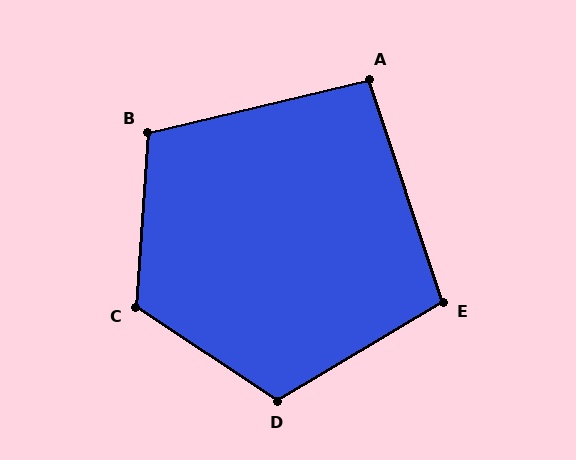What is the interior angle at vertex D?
Approximately 116 degrees (obtuse).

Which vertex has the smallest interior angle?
A, at approximately 95 degrees.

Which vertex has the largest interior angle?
C, at approximately 119 degrees.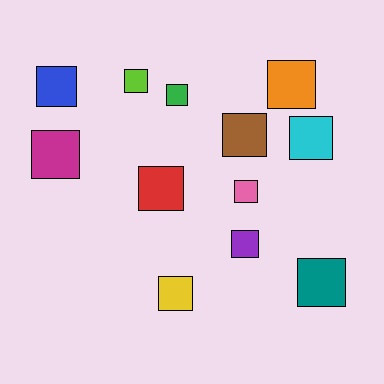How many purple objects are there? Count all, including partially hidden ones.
There is 1 purple object.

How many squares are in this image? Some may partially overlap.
There are 12 squares.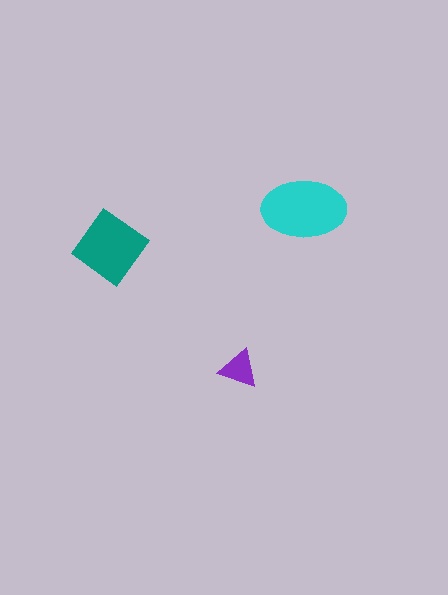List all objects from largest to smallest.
The cyan ellipse, the teal diamond, the purple triangle.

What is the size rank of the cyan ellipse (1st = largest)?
1st.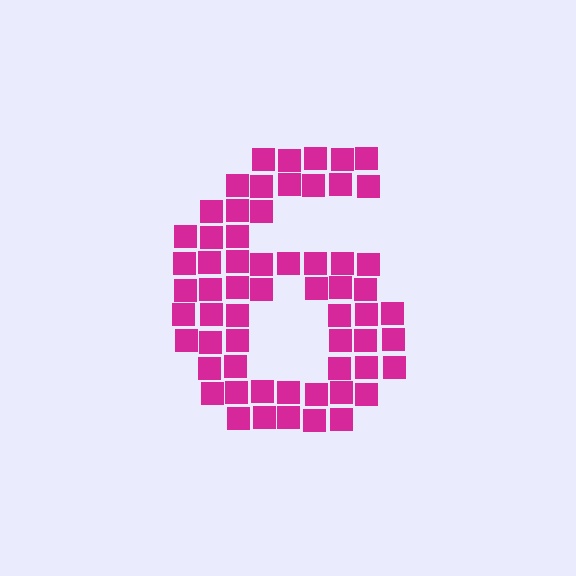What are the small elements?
The small elements are squares.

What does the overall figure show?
The overall figure shows the digit 6.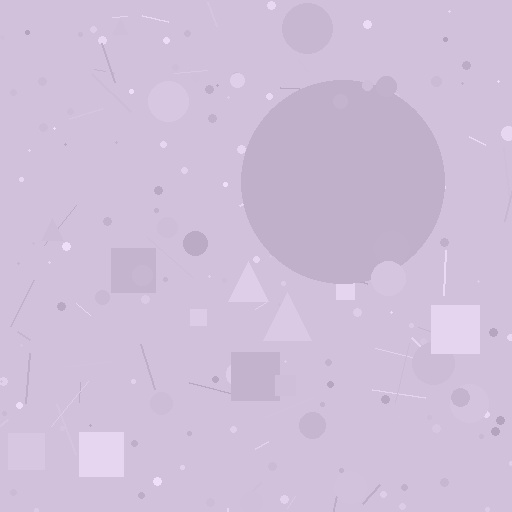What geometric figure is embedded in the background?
A circle is embedded in the background.